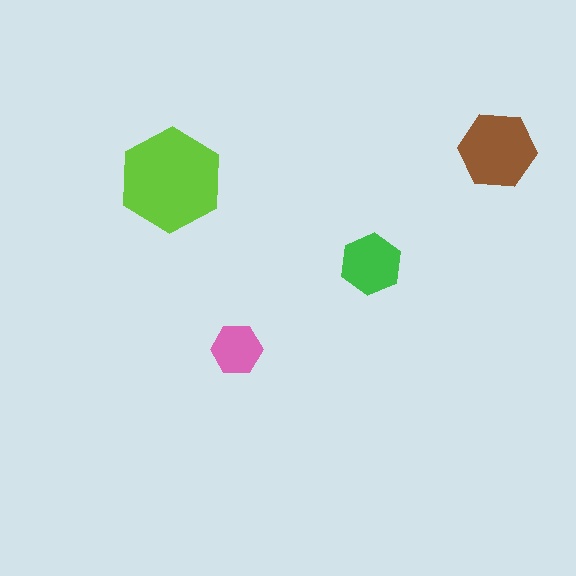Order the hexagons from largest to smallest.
the lime one, the brown one, the green one, the pink one.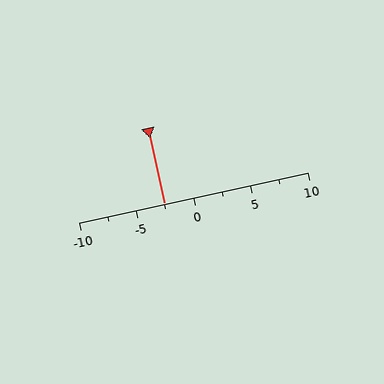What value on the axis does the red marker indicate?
The marker indicates approximately -2.5.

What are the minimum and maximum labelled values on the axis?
The axis runs from -10 to 10.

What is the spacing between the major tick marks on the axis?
The major ticks are spaced 5 apart.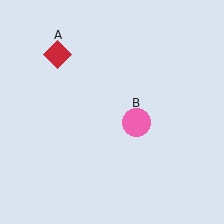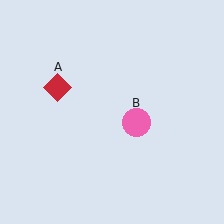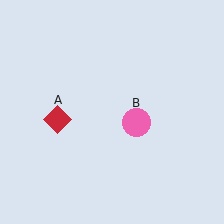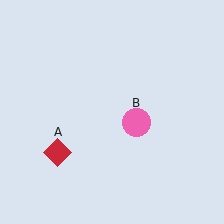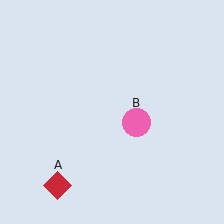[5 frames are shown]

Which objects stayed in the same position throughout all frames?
Pink circle (object B) remained stationary.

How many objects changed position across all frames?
1 object changed position: red diamond (object A).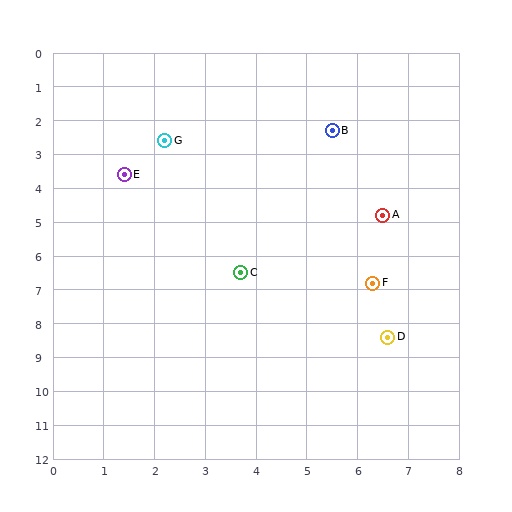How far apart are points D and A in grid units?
Points D and A are about 3.6 grid units apart.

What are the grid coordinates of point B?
Point B is at approximately (5.5, 2.3).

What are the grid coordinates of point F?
Point F is at approximately (6.3, 6.8).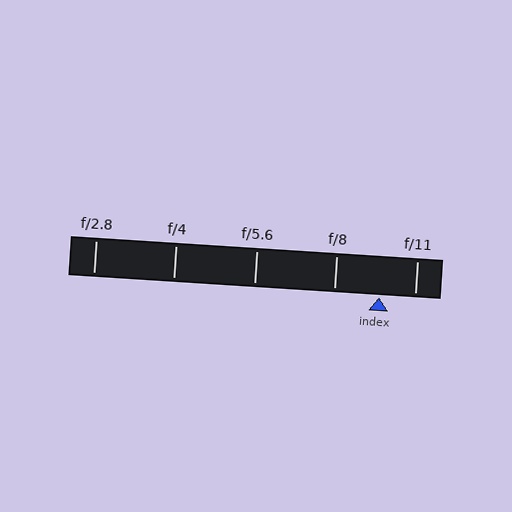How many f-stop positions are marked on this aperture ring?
There are 5 f-stop positions marked.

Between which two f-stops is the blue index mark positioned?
The index mark is between f/8 and f/11.